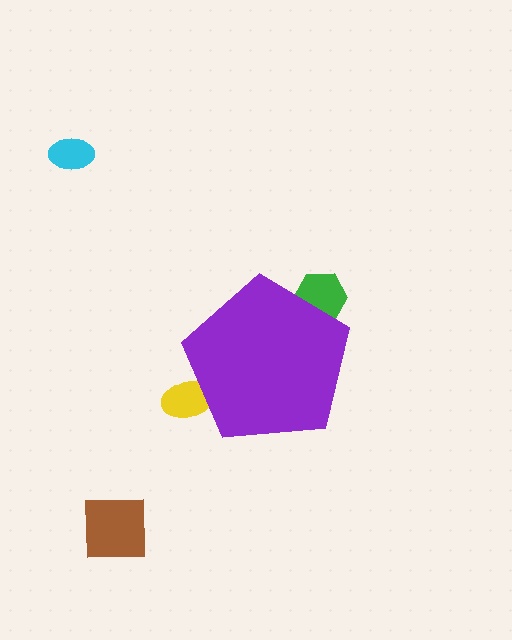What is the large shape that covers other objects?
A purple pentagon.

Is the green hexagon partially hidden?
Yes, the green hexagon is partially hidden behind the purple pentagon.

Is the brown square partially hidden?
No, the brown square is fully visible.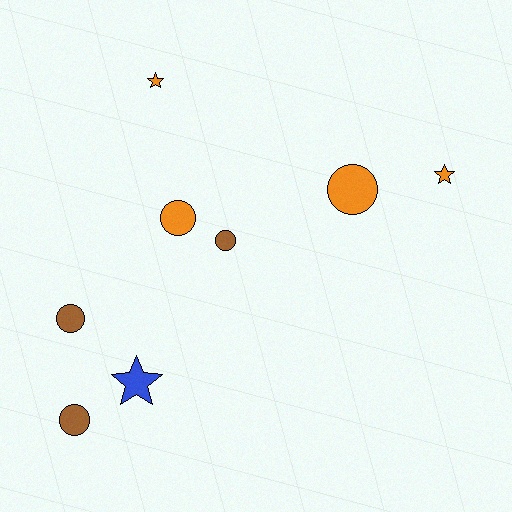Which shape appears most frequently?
Circle, with 5 objects.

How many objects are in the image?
There are 8 objects.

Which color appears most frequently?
Orange, with 4 objects.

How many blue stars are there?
There is 1 blue star.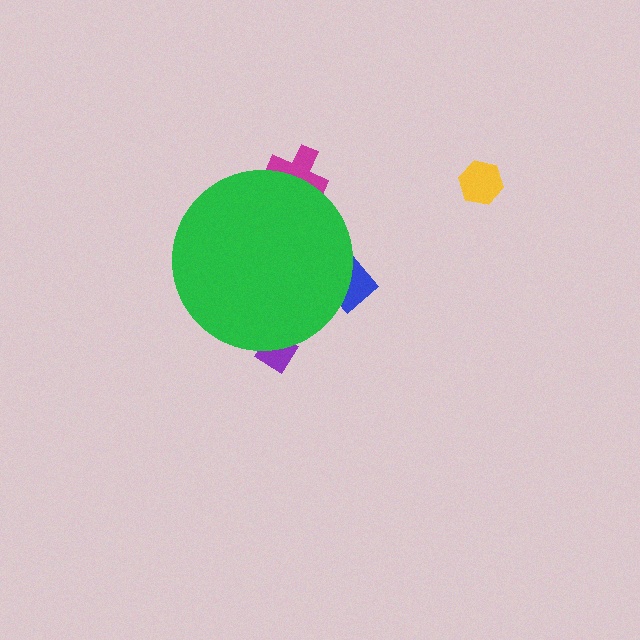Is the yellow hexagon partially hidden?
No, the yellow hexagon is fully visible.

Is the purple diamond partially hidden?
Yes, the purple diamond is partially hidden behind the green circle.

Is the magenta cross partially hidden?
Yes, the magenta cross is partially hidden behind the green circle.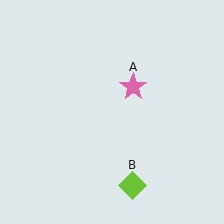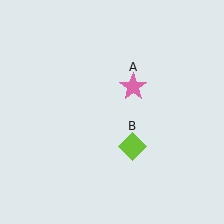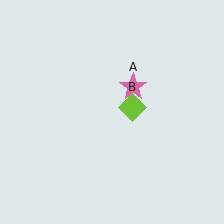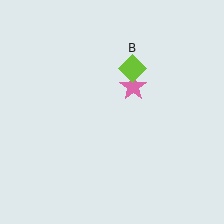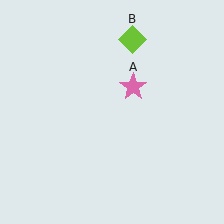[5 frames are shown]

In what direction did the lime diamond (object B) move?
The lime diamond (object B) moved up.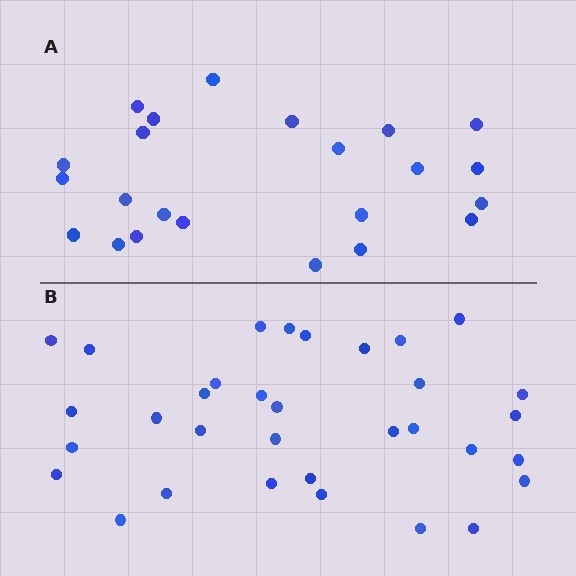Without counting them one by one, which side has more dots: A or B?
Region B (the bottom region) has more dots.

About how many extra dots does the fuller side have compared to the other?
Region B has roughly 10 or so more dots than region A.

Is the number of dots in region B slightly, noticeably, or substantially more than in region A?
Region B has noticeably more, but not dramatically so. The ratio is roughly 1.4 to 1.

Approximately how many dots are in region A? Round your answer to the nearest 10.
About 20 dots. (The exact count is 23, which rounds to 20.)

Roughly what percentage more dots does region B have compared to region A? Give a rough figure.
About 45% more.